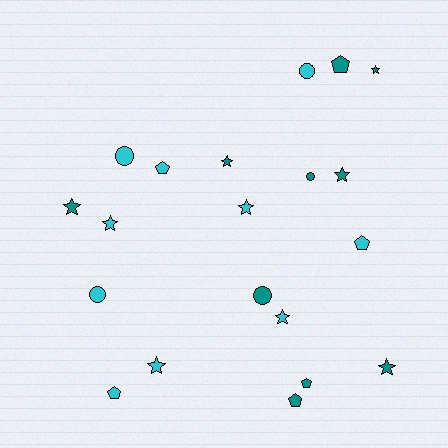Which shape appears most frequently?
Star, with 9 objects.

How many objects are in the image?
There are 20 objects.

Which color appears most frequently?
Teal, with 10 objects.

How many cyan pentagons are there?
There are 3 cyan pentagons.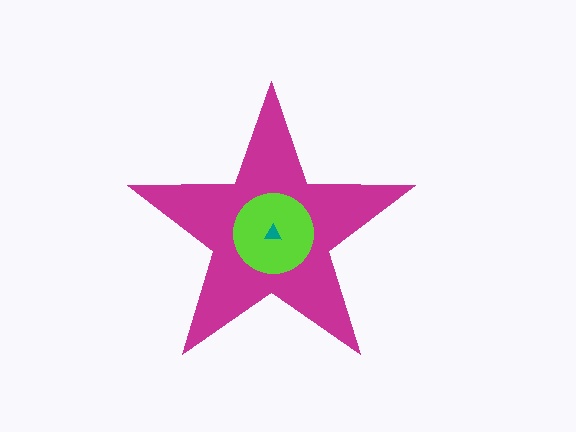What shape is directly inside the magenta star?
The lime circle.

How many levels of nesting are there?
3.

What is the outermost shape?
The magenta star.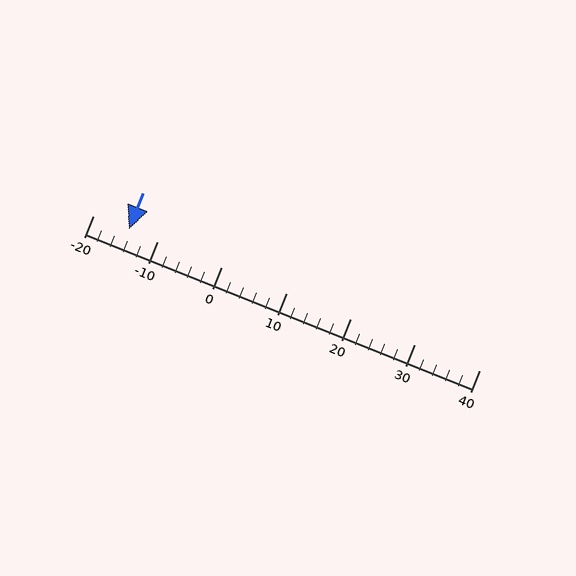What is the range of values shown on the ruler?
The ruler shows values from -20 to 40.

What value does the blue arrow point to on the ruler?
The blue arrow points to approximately -14.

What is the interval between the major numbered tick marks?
The major tick marks are spaced 10 units apart.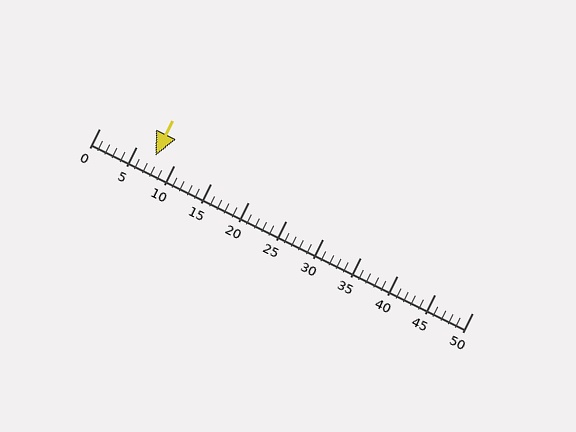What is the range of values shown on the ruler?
The ruler shows values from 0 to 50.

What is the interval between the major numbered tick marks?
The major tick marks are spaced 5 units apart.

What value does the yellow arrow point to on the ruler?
The yellow arrow points to approximately 8.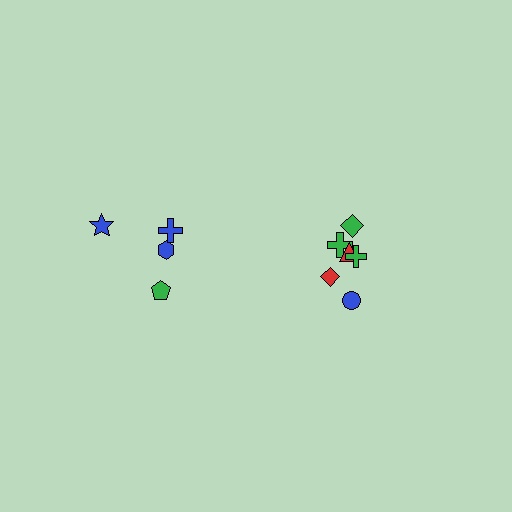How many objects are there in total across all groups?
There are 10 objects.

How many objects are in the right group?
There are 6 objects.